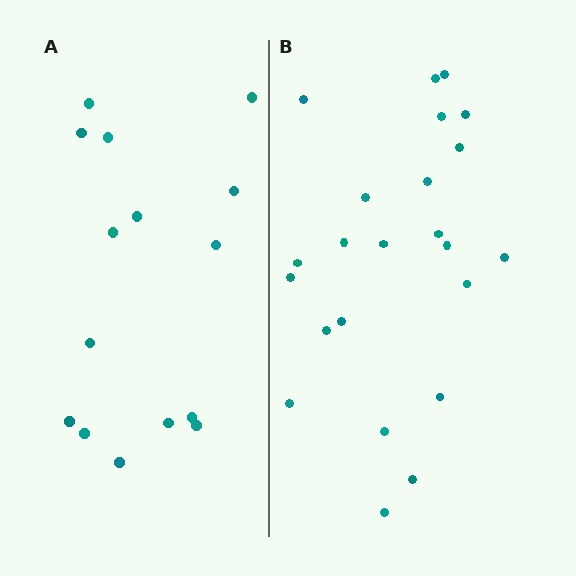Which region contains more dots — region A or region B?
Region B (the right region) has more dots.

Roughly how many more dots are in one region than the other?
Region B has roughly 8 or so more dots than region A.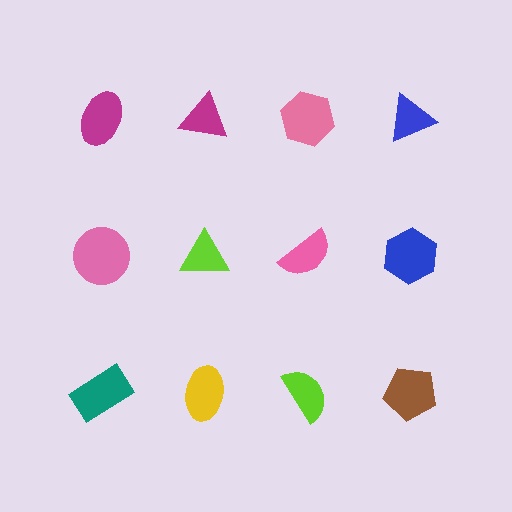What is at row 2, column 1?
A pink circle.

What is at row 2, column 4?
A blue hexagon.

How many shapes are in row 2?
4 shapes.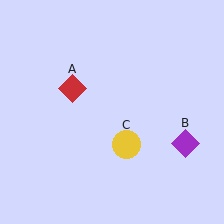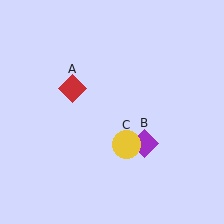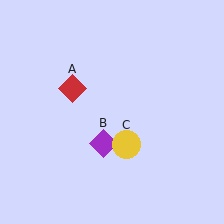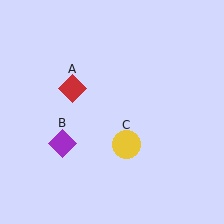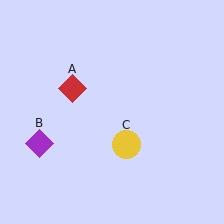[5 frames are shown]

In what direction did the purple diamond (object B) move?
The purple diamond (object B) moved left.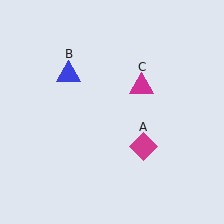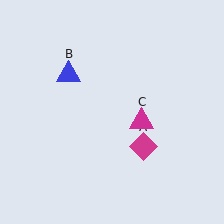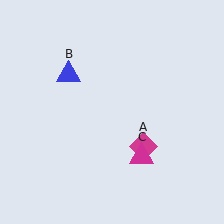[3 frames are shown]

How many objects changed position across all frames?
1 object changed position: magenta triangle (object C).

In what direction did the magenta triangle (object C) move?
The magenta triangle (object C) moved down.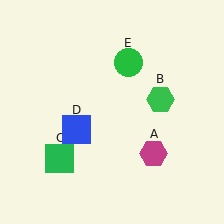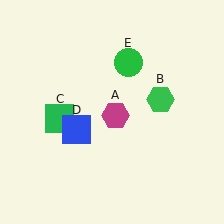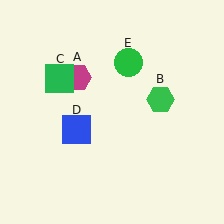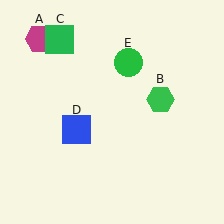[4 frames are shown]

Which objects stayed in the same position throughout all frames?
Green hexagon (object B) and blue square (object D) and green circle (object E) remained stationary.